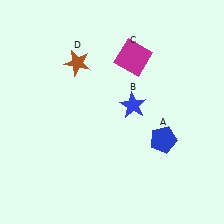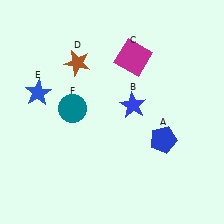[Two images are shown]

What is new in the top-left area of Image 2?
A teal circle (F) was added in the top-left area of Image 2.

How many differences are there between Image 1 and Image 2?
There are 2 differences between the two images.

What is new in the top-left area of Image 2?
A blue star (E) was added in the top-left area of Image 2.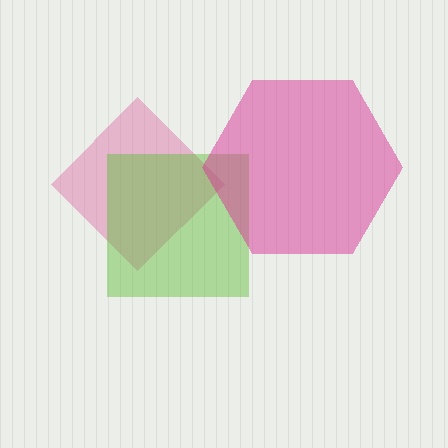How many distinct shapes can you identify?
There are 3 distinct shapes: a pink diamond, a lime square, a magenta hexagon.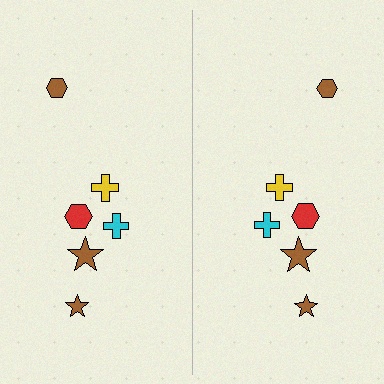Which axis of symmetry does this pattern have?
The pattern has a vertical axis of symmetry running through the center of the image.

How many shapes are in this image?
There are 12 shapes in this image.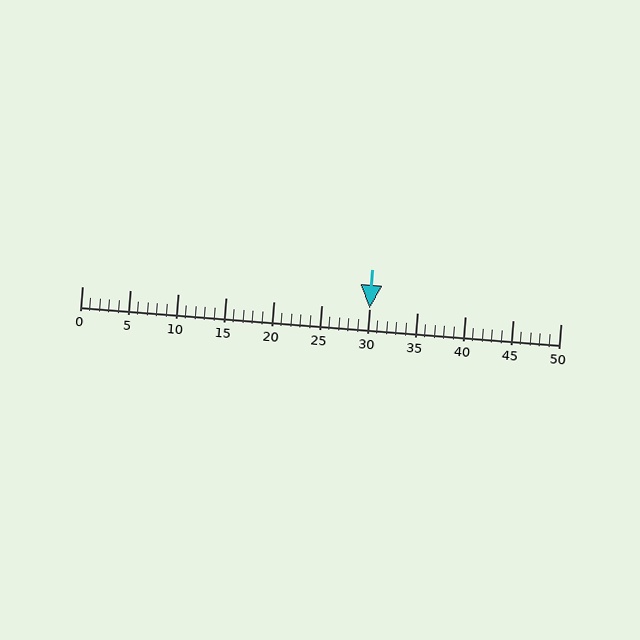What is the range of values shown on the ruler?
The ruler shows values from 0 to 50.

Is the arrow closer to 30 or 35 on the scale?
The arrow is closer to 30.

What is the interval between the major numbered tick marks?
The major tick marks are spaced 5 units apart.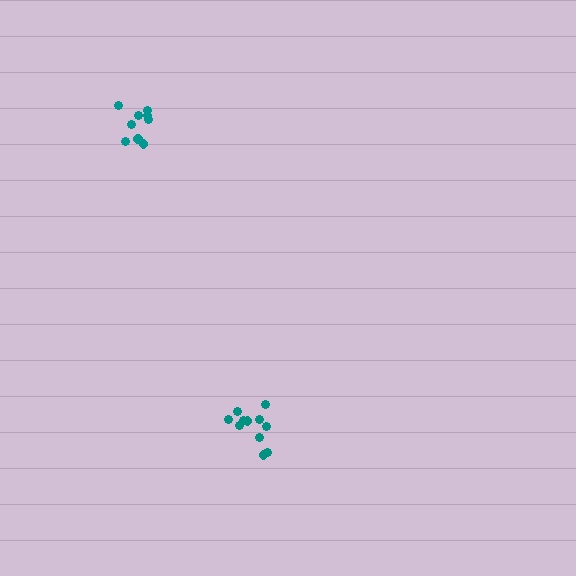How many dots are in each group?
Group 1: 11 dots, Group 2: 9 dots (20 total).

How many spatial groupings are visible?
There are 2 spatial groupings.